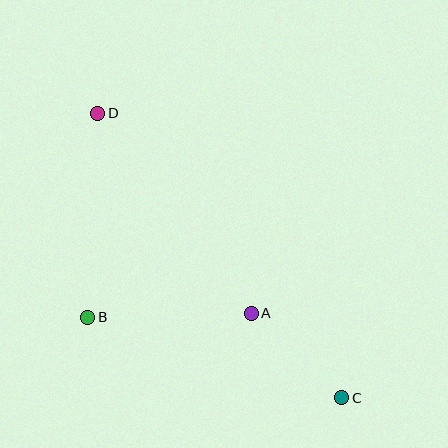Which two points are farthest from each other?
Points C and D are farthest from each other.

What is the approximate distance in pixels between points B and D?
The distance between B and D is approximately 205 pixels.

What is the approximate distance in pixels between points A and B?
The distance between A and B is approximately 164 pixels.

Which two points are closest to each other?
Points A and C are closest to each other.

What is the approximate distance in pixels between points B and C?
The distance between B and C is approximately 267 pixels.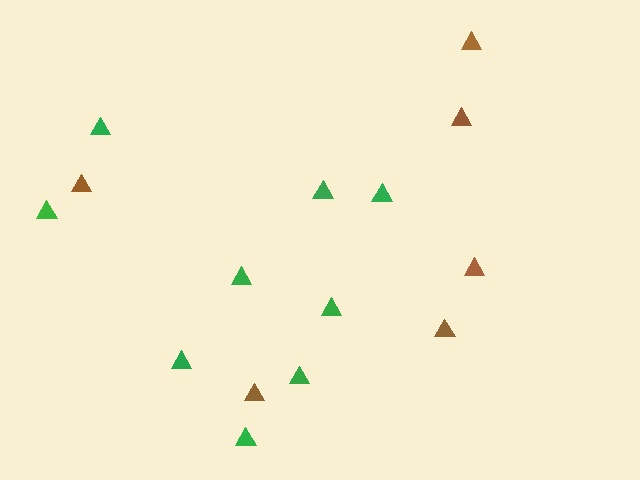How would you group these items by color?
There are 2 groups: one group of brown triangles (6) and one group of green triangles (9).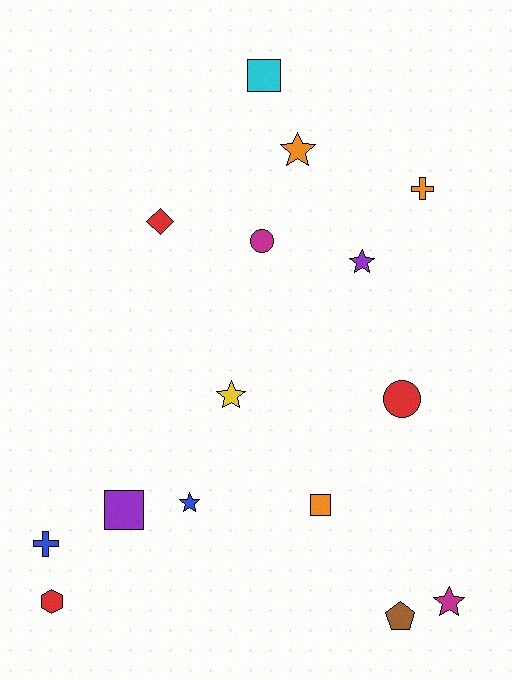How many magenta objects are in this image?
There are 2 magenta objects.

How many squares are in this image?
There are 3 squares.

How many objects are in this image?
There are 15 objects.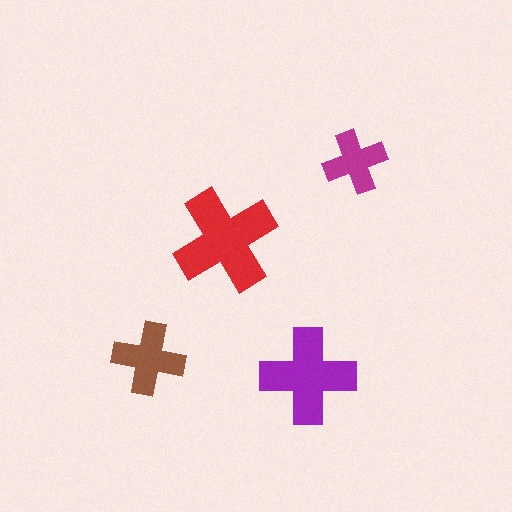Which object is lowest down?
The purple cross is bottommost.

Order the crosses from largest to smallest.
the red one, the purple one, the brown one, the magenta one.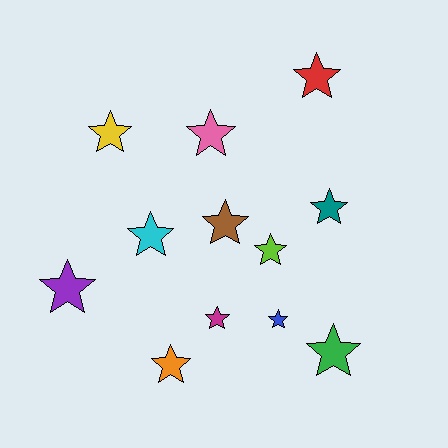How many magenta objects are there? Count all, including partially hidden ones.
There is 1 magenta object.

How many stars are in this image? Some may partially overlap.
There are 12 stars.